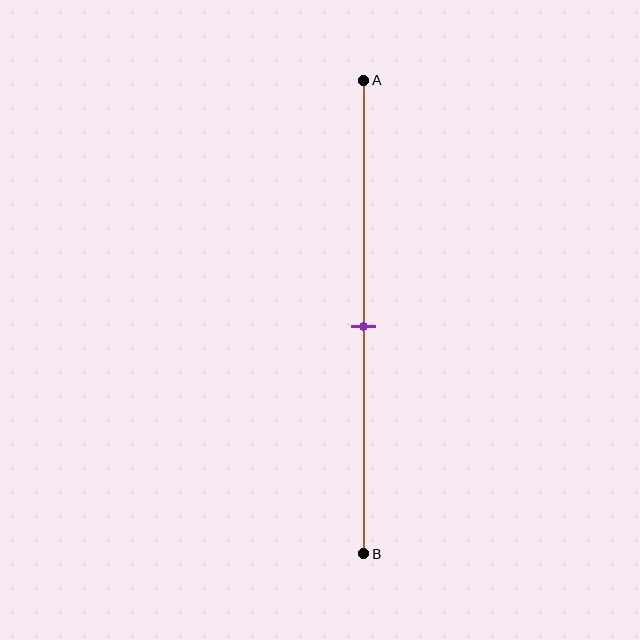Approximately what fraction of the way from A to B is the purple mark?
The purple mark is approximately 50% of the way from A to B.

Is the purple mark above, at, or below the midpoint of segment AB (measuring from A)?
The purple mark is approximately at the midpoint of segment AB.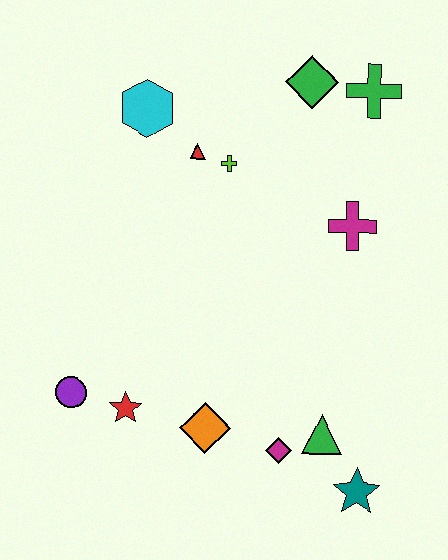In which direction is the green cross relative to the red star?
The green cross is above the red star.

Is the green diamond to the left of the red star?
No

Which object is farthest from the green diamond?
The teal star is farthest from the green diamond.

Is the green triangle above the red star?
No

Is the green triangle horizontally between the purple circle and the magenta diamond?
No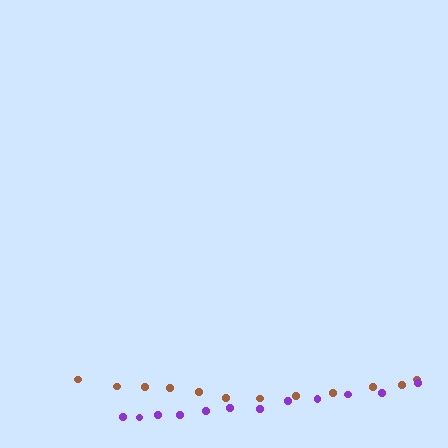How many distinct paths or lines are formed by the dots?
There are 2 distinct paths.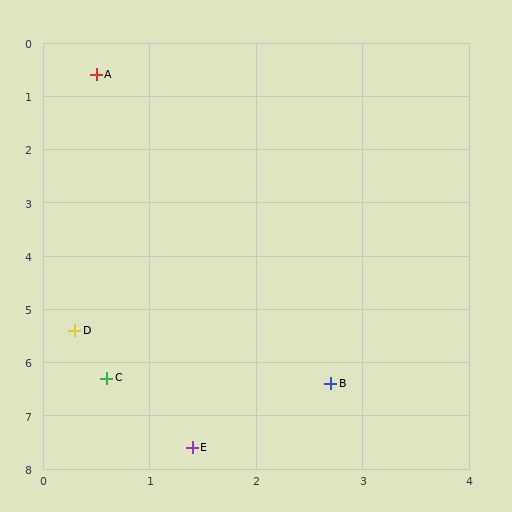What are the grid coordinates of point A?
Point A is at approximately (0.5, 0.6).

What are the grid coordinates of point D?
Point D is at approximately (0.3, 5.4).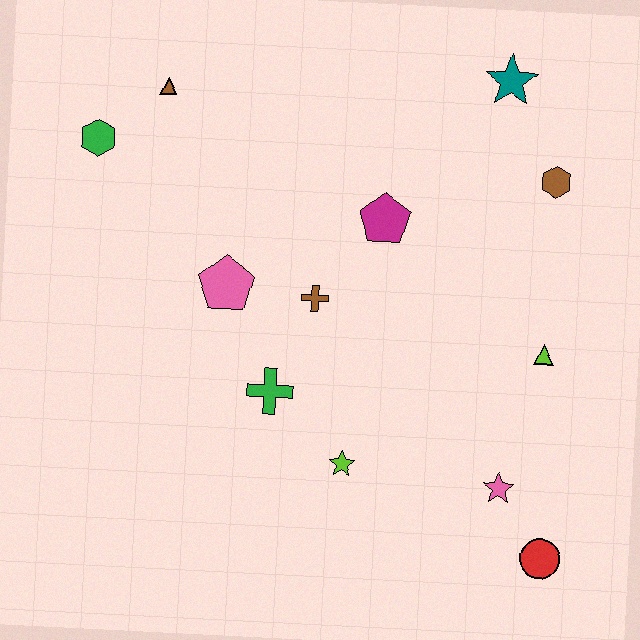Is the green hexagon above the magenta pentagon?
Yes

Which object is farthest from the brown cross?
The red circle is farthest from the brown cross.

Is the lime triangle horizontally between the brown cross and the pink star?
No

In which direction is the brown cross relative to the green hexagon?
The brown cross is to the right of the green hexagon.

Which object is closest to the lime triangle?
The pink star is closest to the lime triangle.